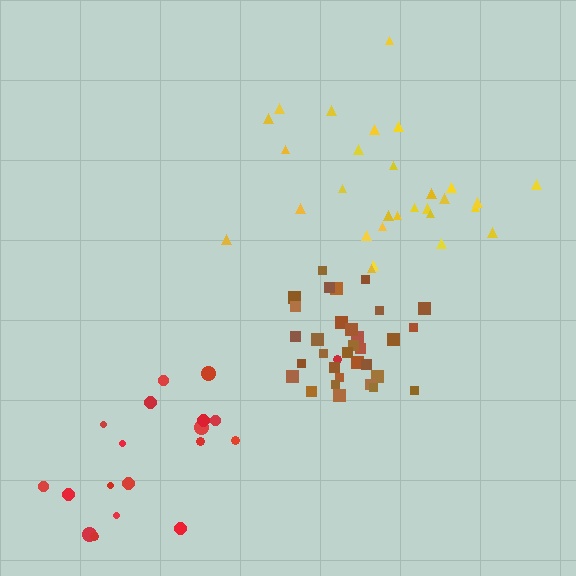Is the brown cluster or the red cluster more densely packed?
Brown.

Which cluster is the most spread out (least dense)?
Red.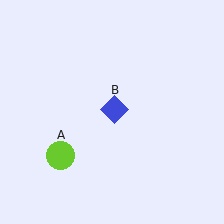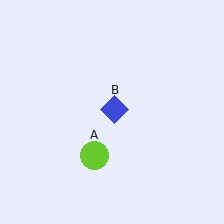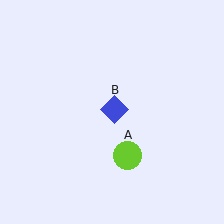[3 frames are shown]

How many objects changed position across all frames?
1 object changed position: lime circle (object A).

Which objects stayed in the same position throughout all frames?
Blue diamond (object B) remained stationary.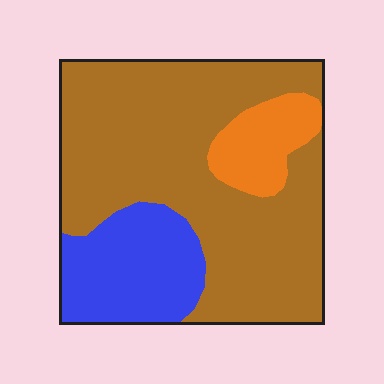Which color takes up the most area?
Brown, at roughly 70%.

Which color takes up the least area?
Orange, at roughly 10%.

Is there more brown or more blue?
Brown.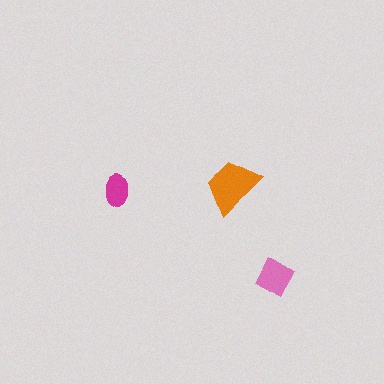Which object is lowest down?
The pink diamond is bottommost.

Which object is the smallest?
The magenta ellipse.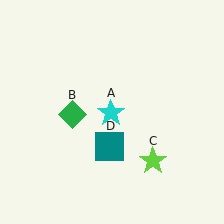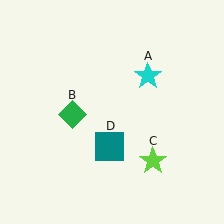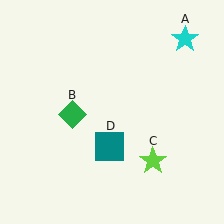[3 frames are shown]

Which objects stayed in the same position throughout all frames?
Green diamond (object B) and lime star (object C) and teal square (object D) remained stationary.